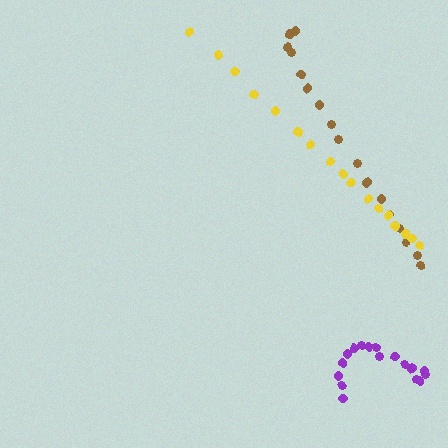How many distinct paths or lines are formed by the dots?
There are 3 distinct paths.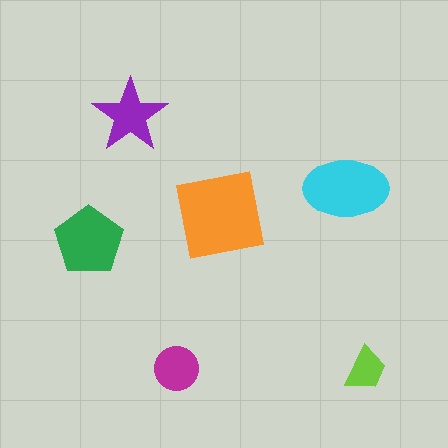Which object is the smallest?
The lime trapezoid.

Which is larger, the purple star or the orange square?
The orange square.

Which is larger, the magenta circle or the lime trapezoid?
The magenta circle.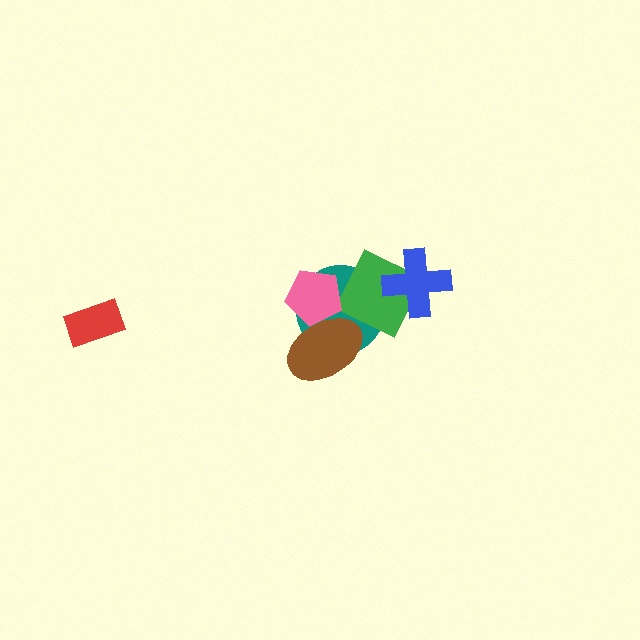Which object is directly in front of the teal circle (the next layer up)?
The brown ellipse is directly in front of the teal circle.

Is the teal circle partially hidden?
Yes, it is partially covered by another shape.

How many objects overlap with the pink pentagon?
3 objects overlap with the pink pentagon.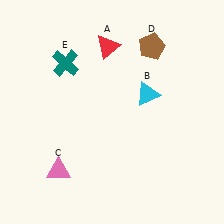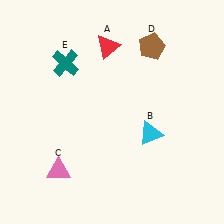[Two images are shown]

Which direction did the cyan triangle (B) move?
The cyan triangle (B) moved down.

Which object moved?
The cyan triangle (B) moved down.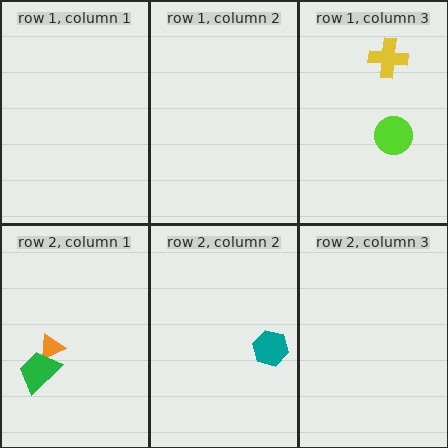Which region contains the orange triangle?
The row 2, column 1 region.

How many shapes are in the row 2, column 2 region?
1.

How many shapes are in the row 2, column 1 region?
2.